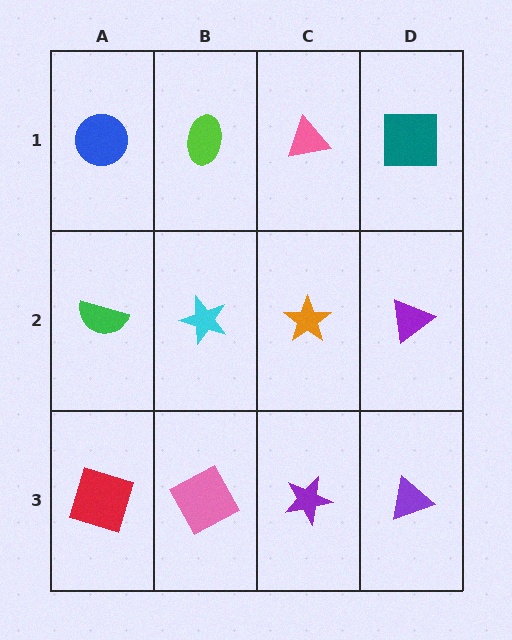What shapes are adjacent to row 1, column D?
A purple triangle (row 2, column D), a pink triangle (row 1, column C).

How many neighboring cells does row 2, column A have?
3.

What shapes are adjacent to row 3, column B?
A cyan star (row 2, column B), a red square (row 3, column A), a purple star (row 3, column C).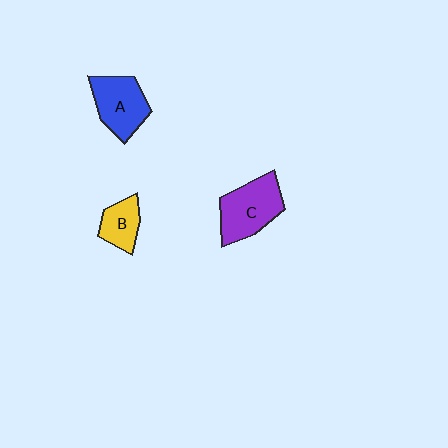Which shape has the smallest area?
Shape B (yellow).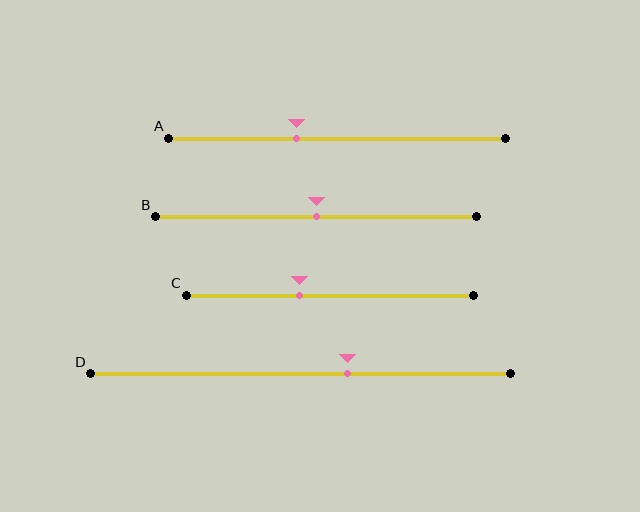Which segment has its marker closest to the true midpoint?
Segment B has its marker closest to the true midpoint.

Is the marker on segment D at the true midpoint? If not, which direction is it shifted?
No, the marker on segment D is shifted to the right by about 11% of the segment length.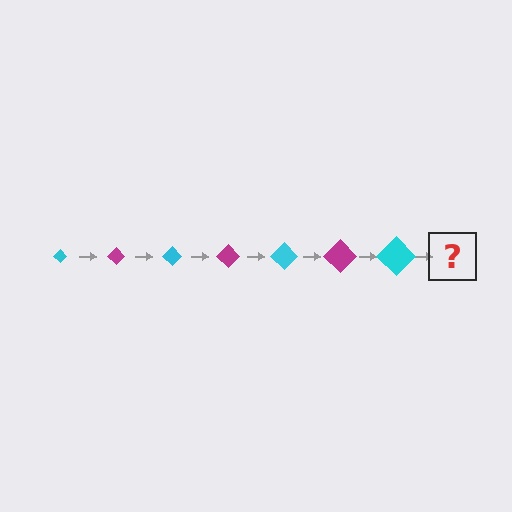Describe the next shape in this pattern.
It should be a magenta diamond, larger than the previous one.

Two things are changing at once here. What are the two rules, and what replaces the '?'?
The two rules are that the diamond grows larger each step and the color cycles through cyan and magenta. The '?' should be a magenta diamond, larger than the previous one.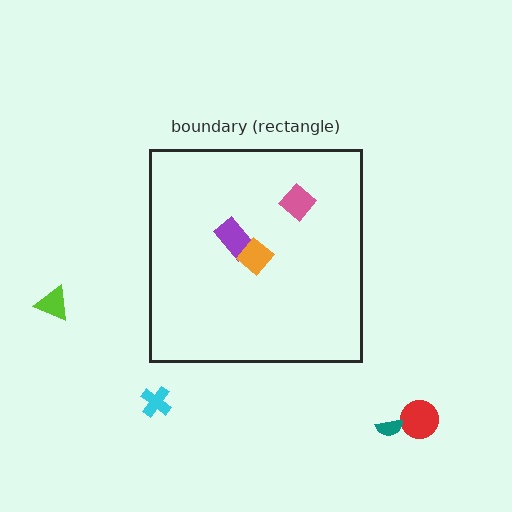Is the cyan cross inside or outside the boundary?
Outside.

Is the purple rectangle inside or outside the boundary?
Inside.